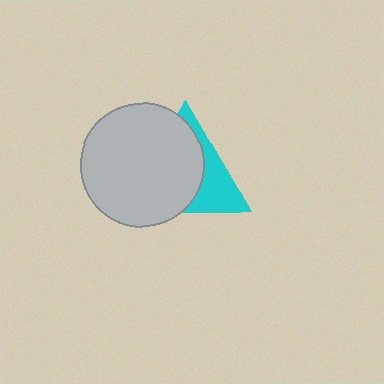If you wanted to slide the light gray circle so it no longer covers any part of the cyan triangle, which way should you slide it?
Slide it left — that is the most direct way to separate the two shapes.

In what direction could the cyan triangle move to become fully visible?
The cyan triangle could move right. That would shift it out from behind the light gray circle entirely.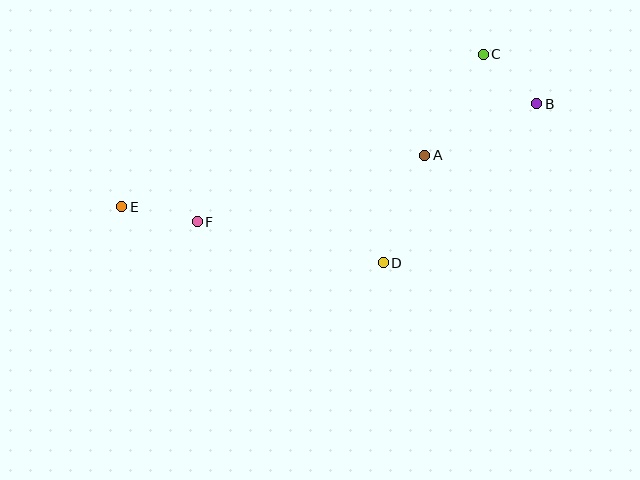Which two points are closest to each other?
Points B and C are closest to each other.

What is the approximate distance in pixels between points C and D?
The distance between C and D is approximately 231 pixels.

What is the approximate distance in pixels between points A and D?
The distance between A and D is approximately 115 pixels.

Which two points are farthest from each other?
Points B and E are farthest from each other.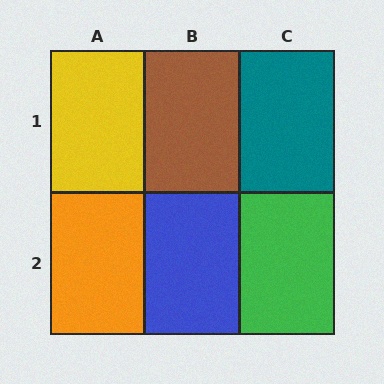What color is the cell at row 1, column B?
Brown.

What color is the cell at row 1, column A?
Yellow.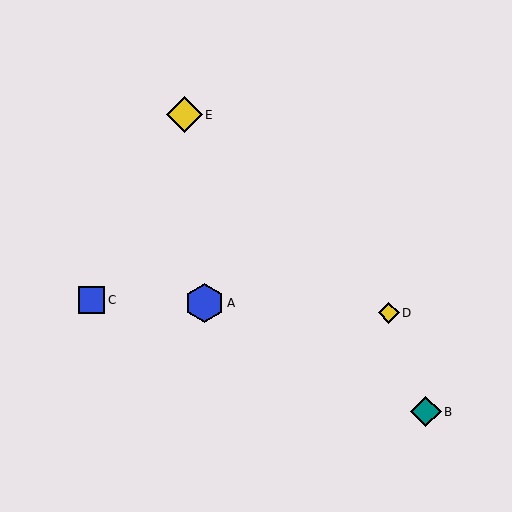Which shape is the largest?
The blue hexagon (labeled A) is the largest.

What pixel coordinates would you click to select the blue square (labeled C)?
Click at (91, 300) to select the blue square C.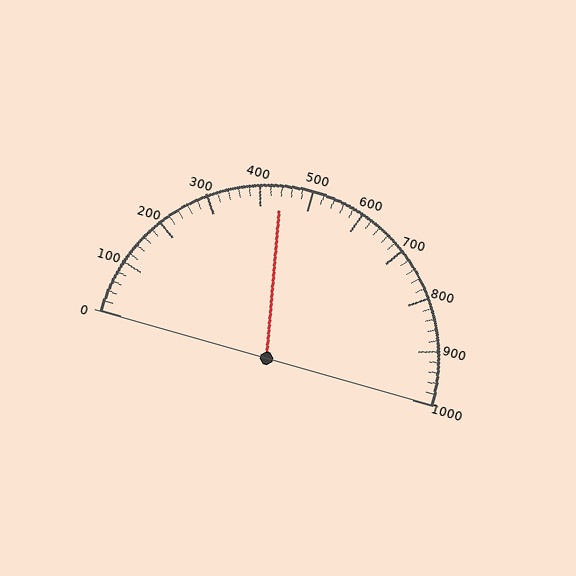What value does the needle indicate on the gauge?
The needle indicates approximately 440.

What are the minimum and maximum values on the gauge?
The gauge ranges from 0 to 1000.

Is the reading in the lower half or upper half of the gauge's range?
The reading is in the lower half of the range (0 to 1000).